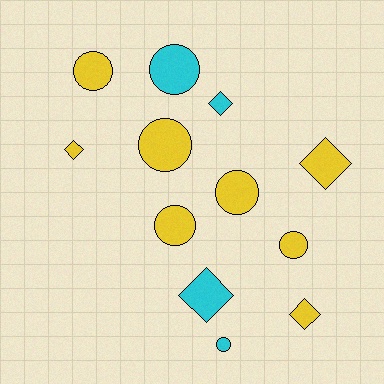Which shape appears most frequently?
Circle, with 7 objects.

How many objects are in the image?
There are 12 objects.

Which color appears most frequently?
Yellow, with 8 objects.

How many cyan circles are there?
There are 2 cyan circles.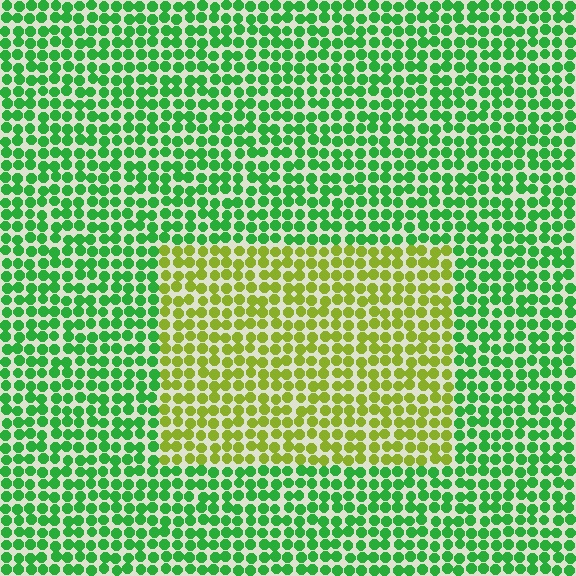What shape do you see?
I see a rectangle.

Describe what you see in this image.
The image is filled with small green elements in a uniform arrangement. A rectangle-shaped region is visible where the elements are tinted to a slightly different hue, forming a subtle color boundary.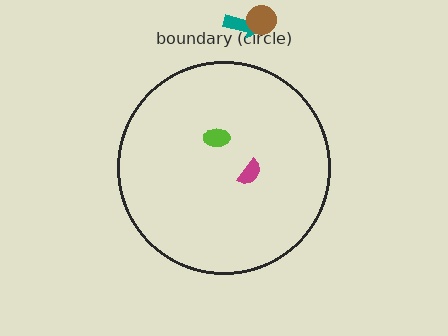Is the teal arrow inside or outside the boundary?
Outside.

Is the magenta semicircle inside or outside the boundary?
Inside.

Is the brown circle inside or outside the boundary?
Outside.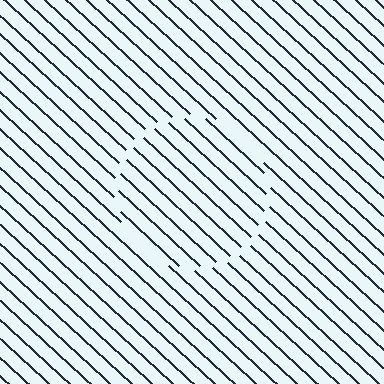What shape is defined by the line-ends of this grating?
An illusory circle. The interior of the shape contains the same grating, shifted by half a period — the contour is defined by the phase discontinuity where line-ends from the inner and outer gratings abut.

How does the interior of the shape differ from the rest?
The interior of the shape contains the same grating, shifted by half a period — the contour is defined by the phase discontinuity where line-ends from the inner and outer gratings abut.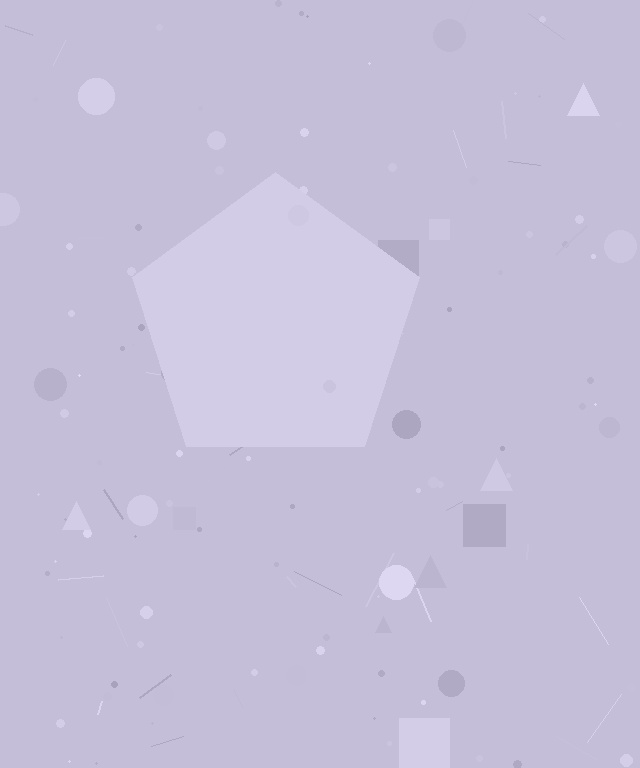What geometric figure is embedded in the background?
A pentagon is embedded in the background.